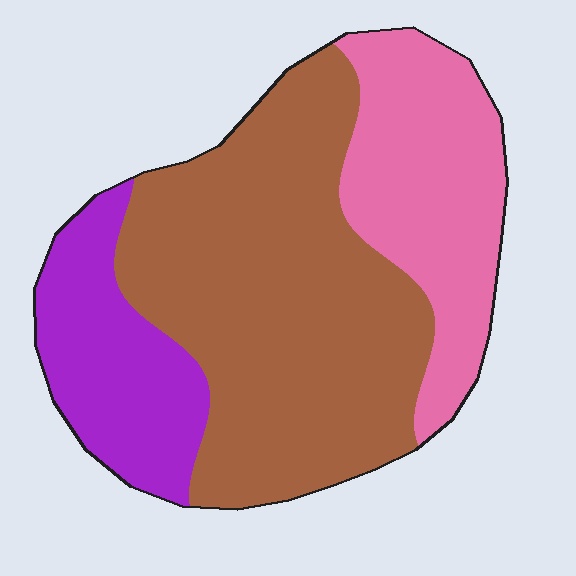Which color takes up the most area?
Brown, at roughly 55%.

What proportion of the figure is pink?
Pink covers roughly 25% of the figure.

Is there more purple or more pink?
Pink.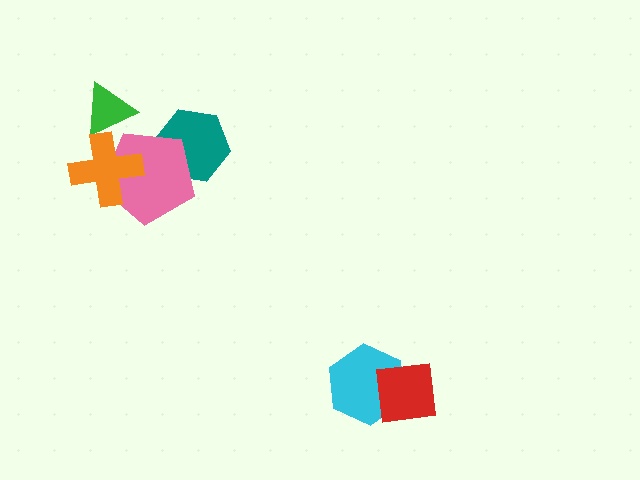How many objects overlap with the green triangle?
1 object overlaps with the green triangle.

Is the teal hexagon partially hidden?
Yes, it is partially covered by another shape.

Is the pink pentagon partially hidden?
Yes, it is partially covered by another shape.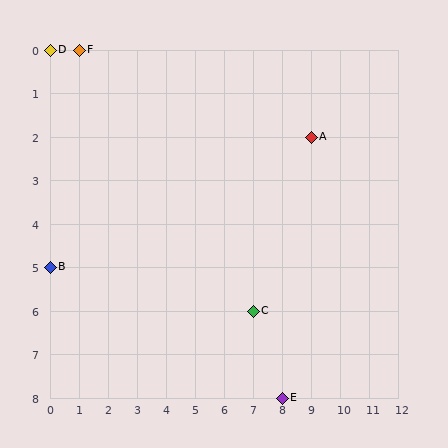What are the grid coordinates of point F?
Point F is at grid coordinates (1, 0).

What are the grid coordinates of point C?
Point C is at grid coordinates (7, 6).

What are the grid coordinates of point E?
Point E is at grid coordinates (8, 8).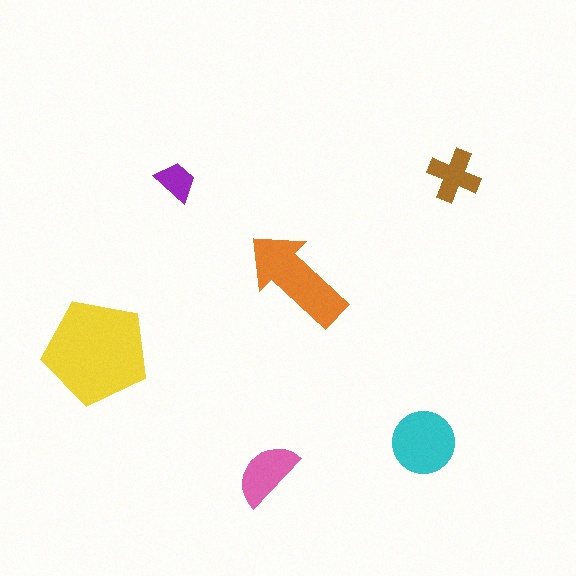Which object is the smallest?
The purple trapezoid.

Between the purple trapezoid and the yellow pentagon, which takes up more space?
The yellow pentagon.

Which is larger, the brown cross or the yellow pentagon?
The yellow pentagon.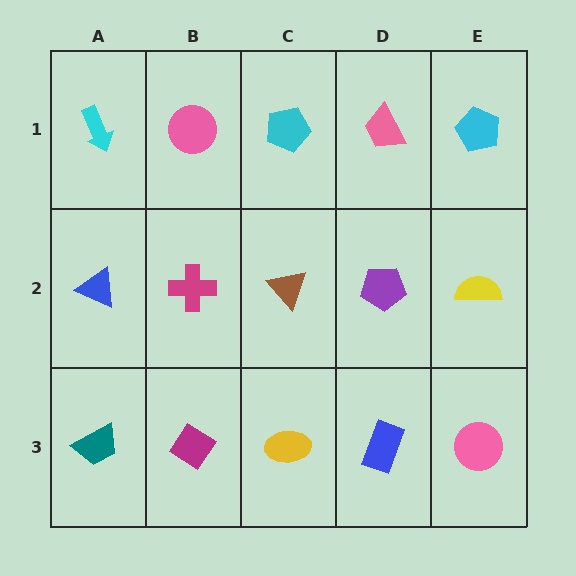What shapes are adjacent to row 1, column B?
A magenta cross (row 2, column B), a cyan arrow (row 1, column A), a cyan pentagon (row 1, column C).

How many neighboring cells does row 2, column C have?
4.